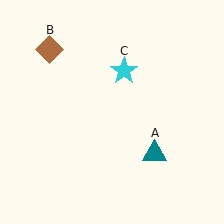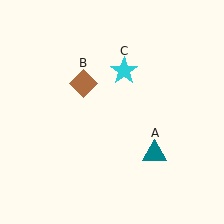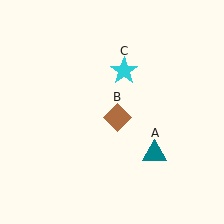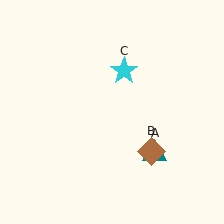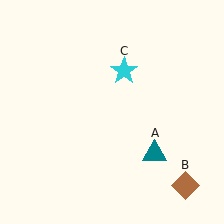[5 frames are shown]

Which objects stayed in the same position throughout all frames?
Teal triangle (object A) and cyan star (object C) remained stationary.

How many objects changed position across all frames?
1 object changed position: brown diamond (object B).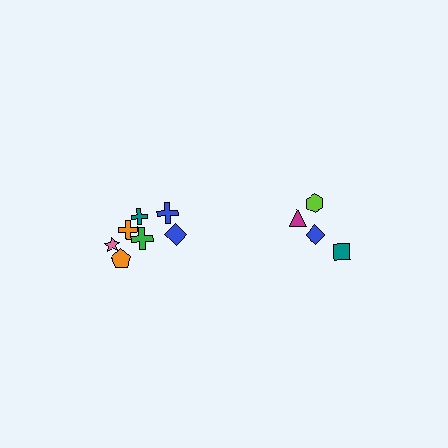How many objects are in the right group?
There are 4 objects.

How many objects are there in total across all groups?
There are 11 objects.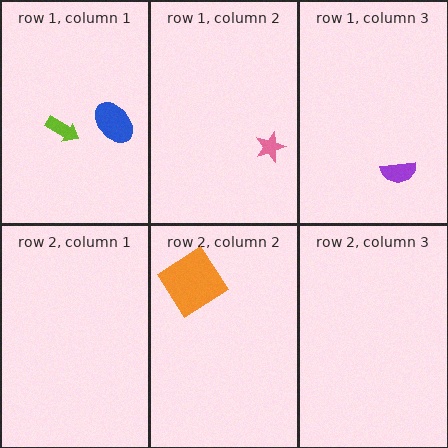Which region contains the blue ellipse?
The row 1, column 1 region.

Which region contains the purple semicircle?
The row 1, column 3 region.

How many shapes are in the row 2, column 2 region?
1.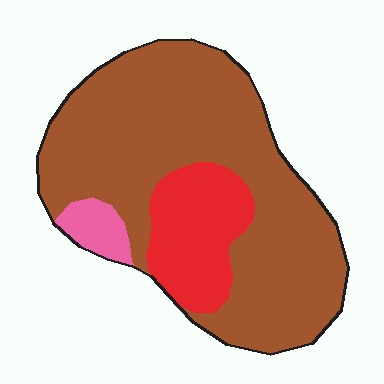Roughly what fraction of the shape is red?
Red covers about 20% of the shape.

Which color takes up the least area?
Pink, at roughly 5%.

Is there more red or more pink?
Red.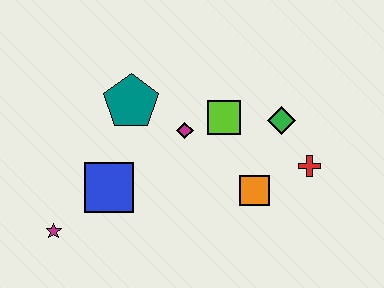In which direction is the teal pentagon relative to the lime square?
The teal pentagon is to the left of the lime square.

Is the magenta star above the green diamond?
No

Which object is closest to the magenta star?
The blue square is closest to the magenta star.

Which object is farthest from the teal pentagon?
The red cross is farthest from the teal pentagon.